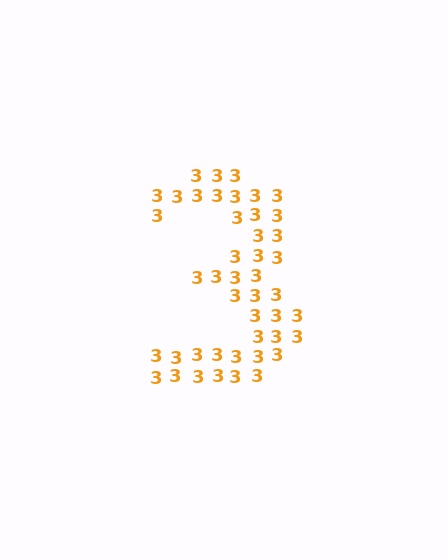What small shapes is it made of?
It is made of small digit 3's.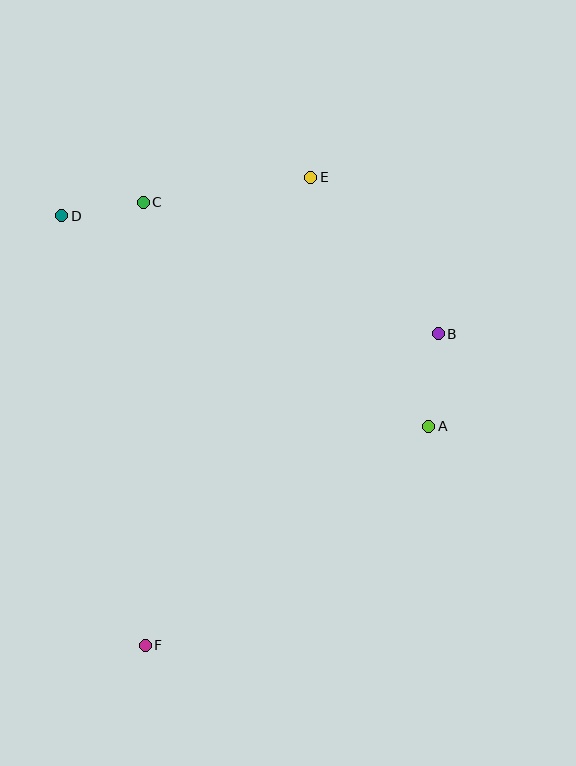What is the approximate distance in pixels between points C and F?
The distance between C and F is approximately 443 pixels.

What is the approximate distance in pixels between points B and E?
The distance between B and E is approximately 202 pixels.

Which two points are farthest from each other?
Points E and F are farthest from each other.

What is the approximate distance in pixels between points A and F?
The distance between A and F is approximately 359 pixels.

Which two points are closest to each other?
Points C and D are closest to each other.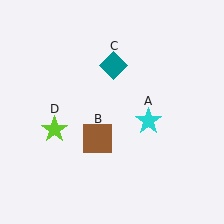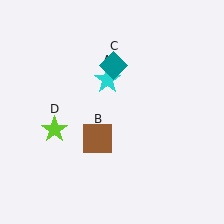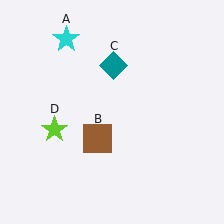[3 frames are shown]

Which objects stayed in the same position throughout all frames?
Brown square (object B) and teal diamond (object C) and lime star (object D) remained stationary.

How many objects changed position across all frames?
1 object changed position: cyan star (object A).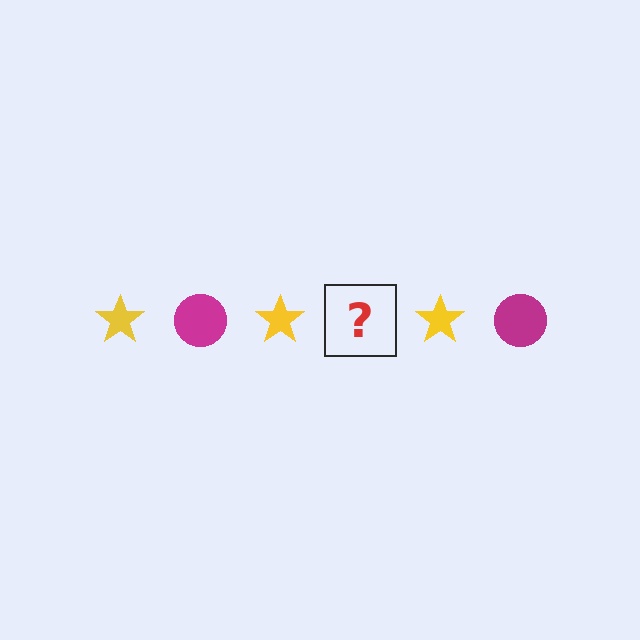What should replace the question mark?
The question mark should be replaced with a magenta circle.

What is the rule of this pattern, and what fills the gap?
The rule is that the pattern alternates between yellow star and magenta circle. The gap should be filled with a magenta circle.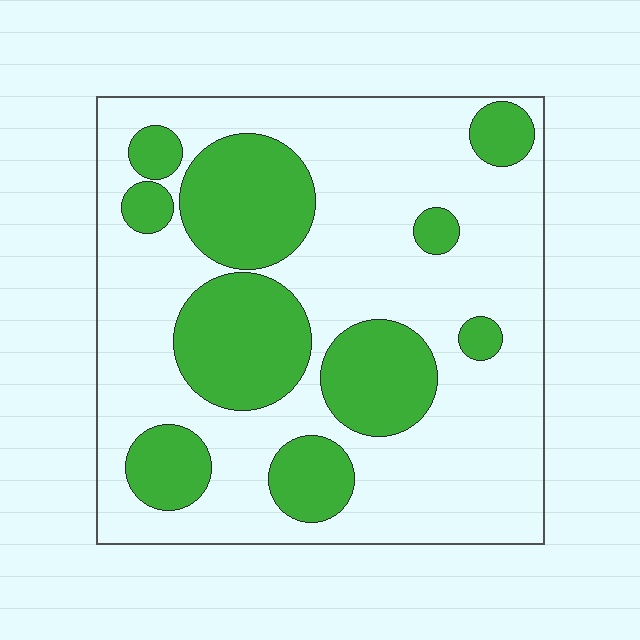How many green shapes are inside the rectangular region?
10.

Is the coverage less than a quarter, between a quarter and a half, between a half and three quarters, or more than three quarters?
Between a quarter and a half.